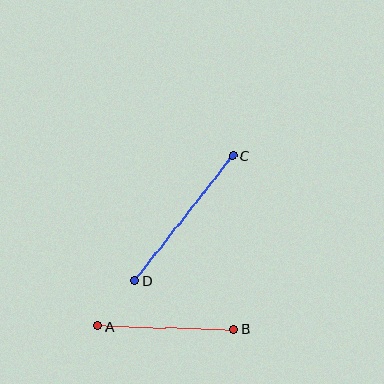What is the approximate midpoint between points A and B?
The midpoint is at approximately (166, 328) pixels.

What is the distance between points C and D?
The distance is approximately 159 pixels.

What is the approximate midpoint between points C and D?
The midpoint is at approximately (184, 218) pixels.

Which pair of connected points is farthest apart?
Points C and D are farthest apart.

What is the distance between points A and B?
The distance is approximately 136 pixels.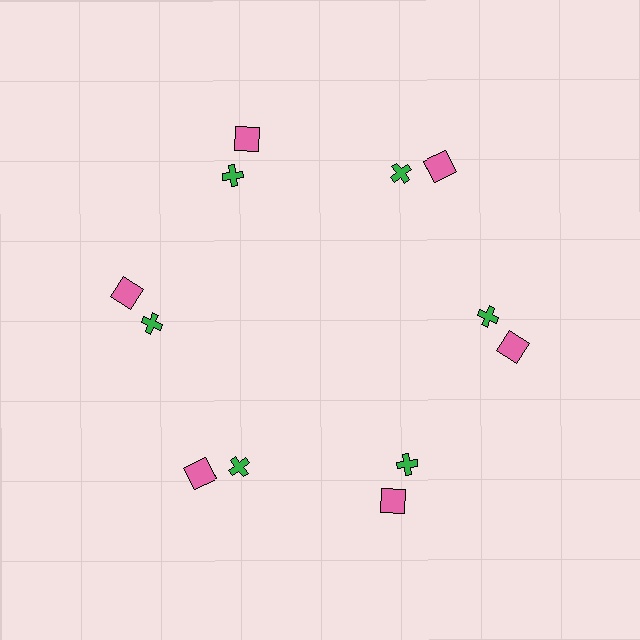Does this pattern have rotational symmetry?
Yes, this pattern has 6-fold rotational symmetry. It looks the same after rotating 60 degrees around the center.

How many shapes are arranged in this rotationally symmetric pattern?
There are 12 shapes, arranged in 6 groups of 2.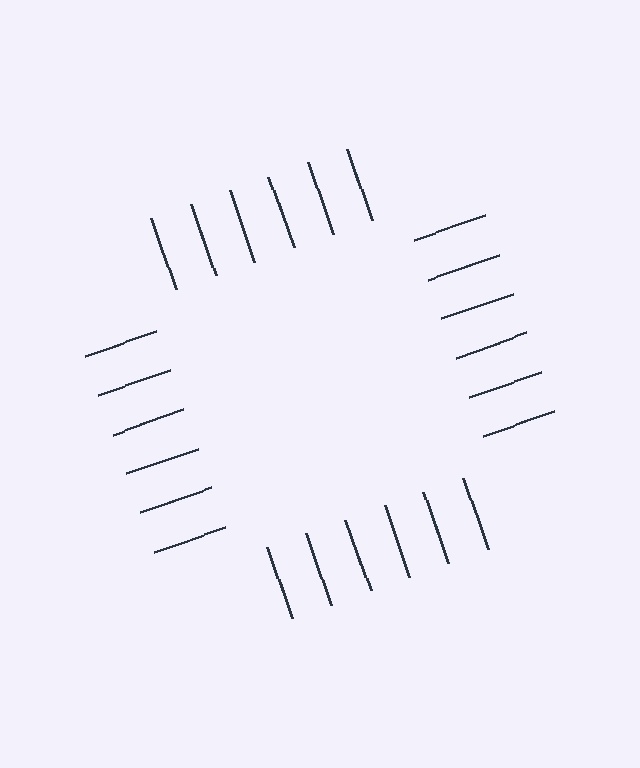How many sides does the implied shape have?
4 sides — the line-ends trace a square.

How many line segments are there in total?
24 — 6 along each of the 4 edges.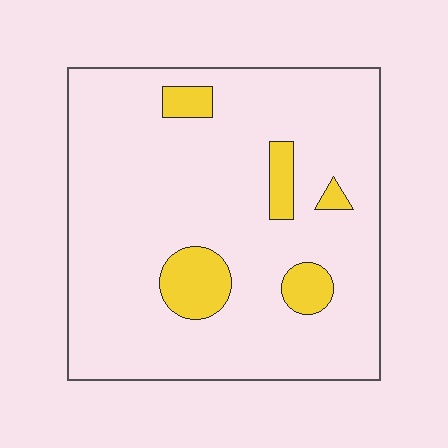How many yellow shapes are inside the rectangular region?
5.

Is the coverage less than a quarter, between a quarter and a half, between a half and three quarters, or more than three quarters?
Less than a quarter.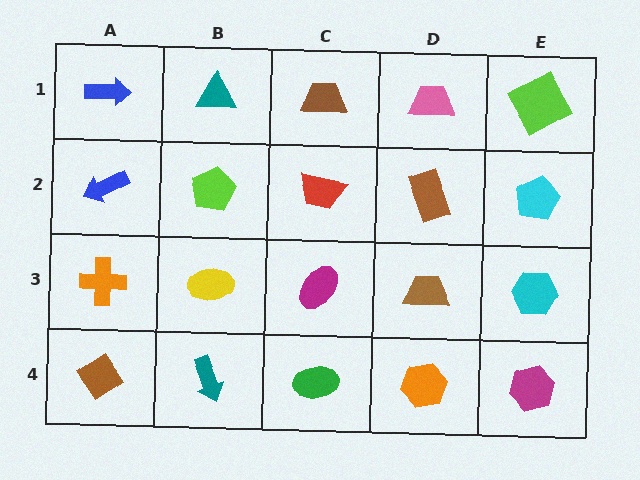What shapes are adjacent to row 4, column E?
A cyan hexagon (row 3, column E), an orange hexagon (row 4, column D).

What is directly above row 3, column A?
A blue arrow.